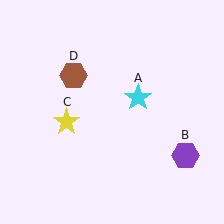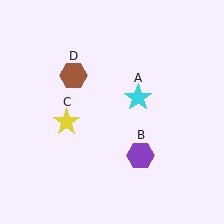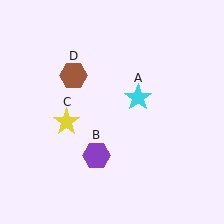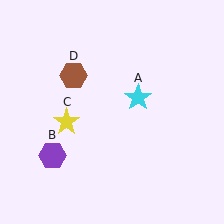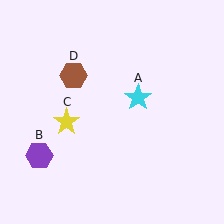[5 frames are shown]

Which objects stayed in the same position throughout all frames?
Cyan star (object A) and yellow star (object C) and brown hexagon (object D) remained stationary.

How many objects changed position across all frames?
1 object changed position: purple hexagon (object B).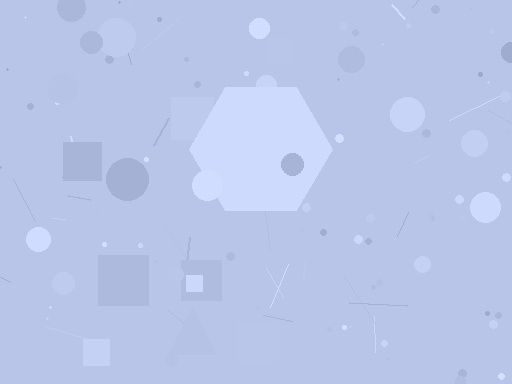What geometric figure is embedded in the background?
A hexagon is embedded in the background.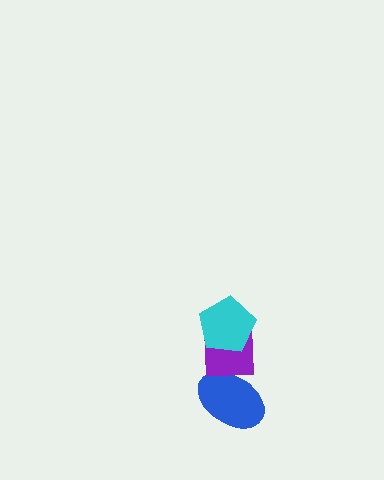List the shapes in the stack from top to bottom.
From top to bottom: the cyan pentagon, the purple square, the blue ellipse.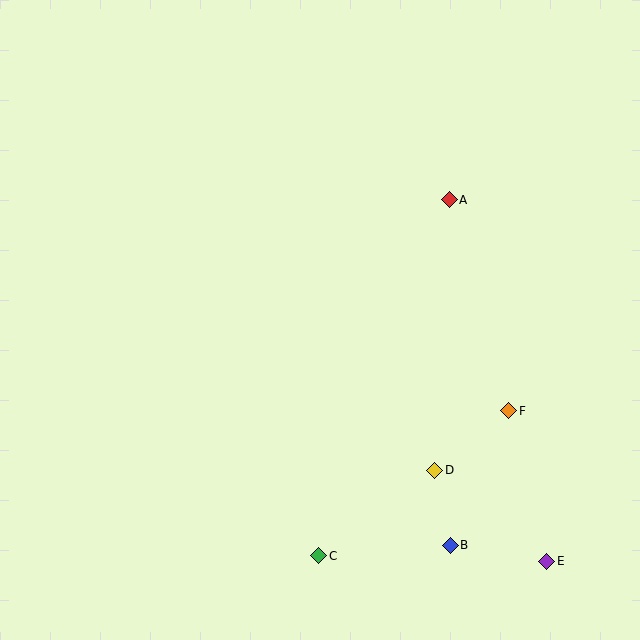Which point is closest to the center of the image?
Point A at (449, 200) is closest to the center.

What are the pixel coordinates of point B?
Point B is at (450, 545).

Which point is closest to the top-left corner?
Point A is closest to the top-left corner.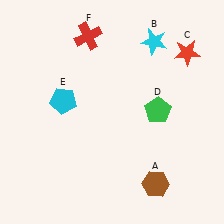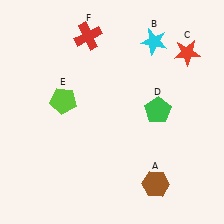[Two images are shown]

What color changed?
The pentagon (E) changed from cyan in Image 1 to lime in Image 2.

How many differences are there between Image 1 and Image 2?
There is 1 difference between the two images.